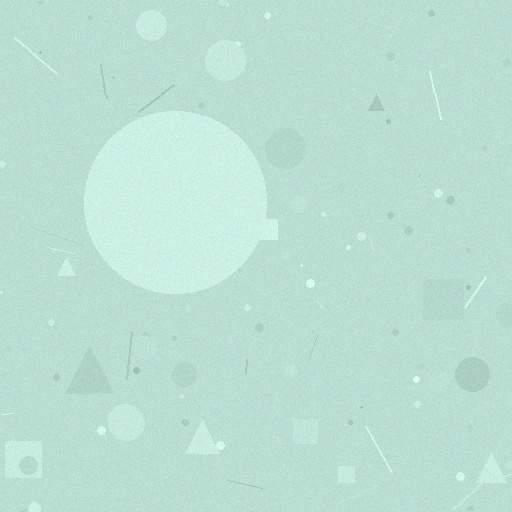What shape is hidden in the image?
A circle is hidden in the image.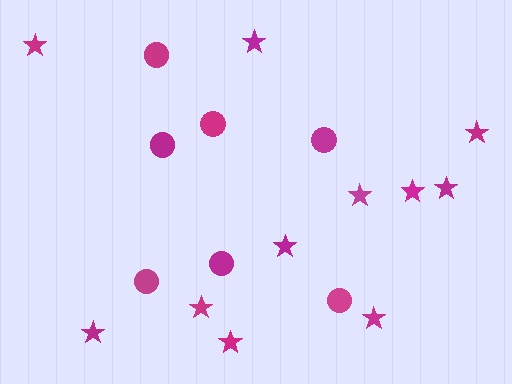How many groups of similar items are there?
There are 2 groups: one group of circles (7) and one group of stars (11).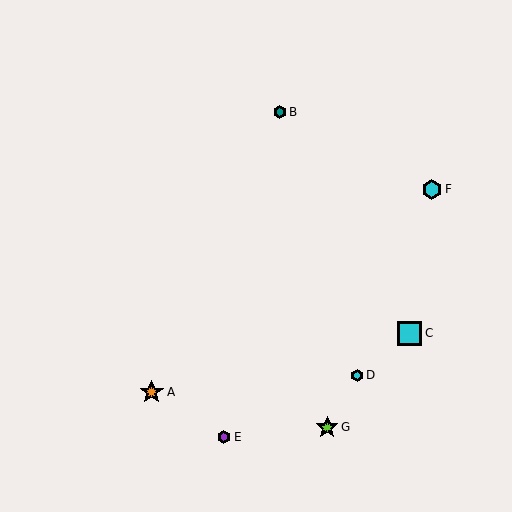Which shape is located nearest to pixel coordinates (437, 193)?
The cyan hexagon (labeled F) at (432, 189) is nearest to that location.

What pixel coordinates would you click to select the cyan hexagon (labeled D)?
Click at (357, 375) to select the cyan hexagon D.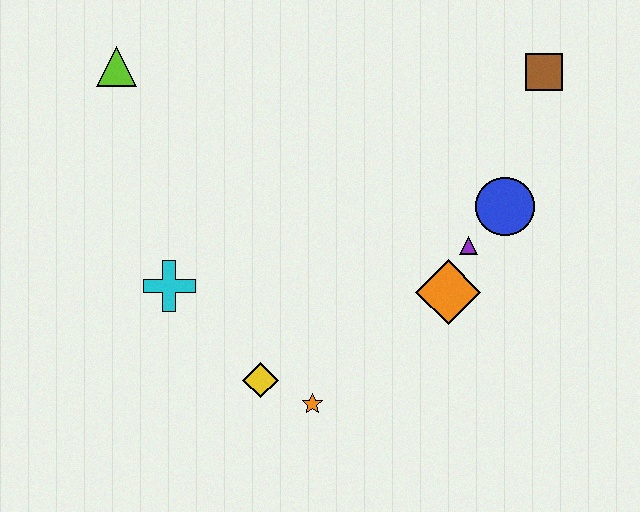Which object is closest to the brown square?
The blue circle is closest to the brown square.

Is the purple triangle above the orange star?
Yes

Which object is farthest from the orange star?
The brown square is farthest from the orange star.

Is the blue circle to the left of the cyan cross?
No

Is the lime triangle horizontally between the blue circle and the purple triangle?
No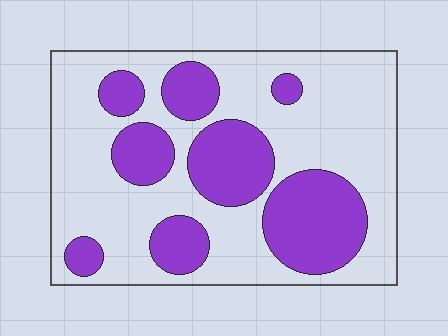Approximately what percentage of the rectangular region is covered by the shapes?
Approximately 35%.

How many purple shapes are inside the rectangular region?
8.